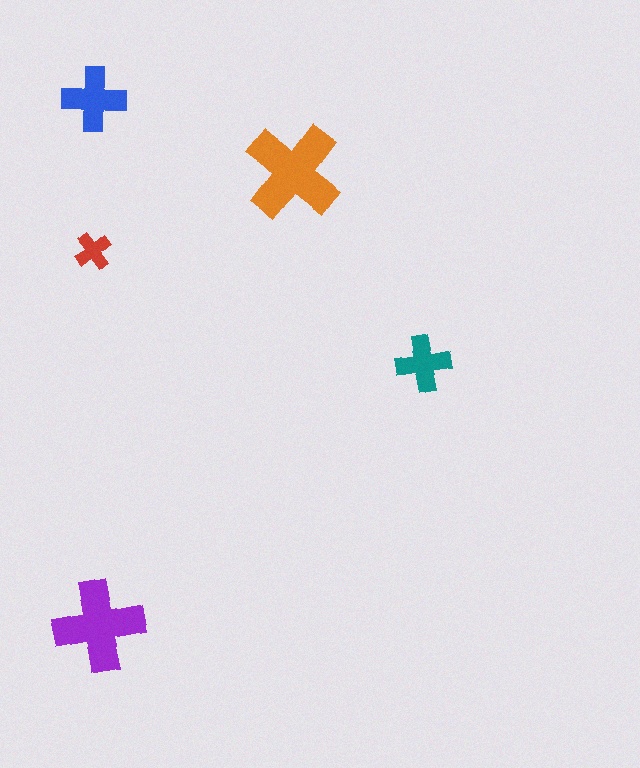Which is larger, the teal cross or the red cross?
The teal one.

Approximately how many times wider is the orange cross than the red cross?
About 2.5 times wider.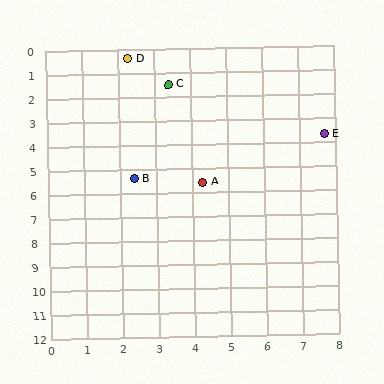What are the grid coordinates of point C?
Point C is at approximately (3.4, 1.5).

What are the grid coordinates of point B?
Point B is at approximately (2.4, 5.4).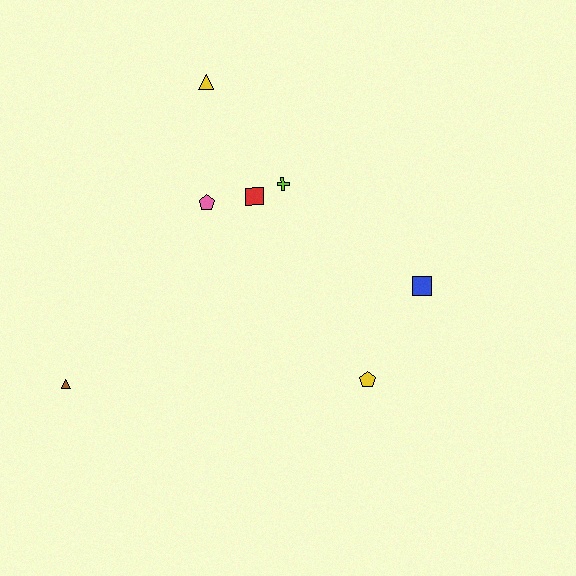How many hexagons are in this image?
There are no hexagons.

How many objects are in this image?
There are 7 objects.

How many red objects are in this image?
There is 1 red object.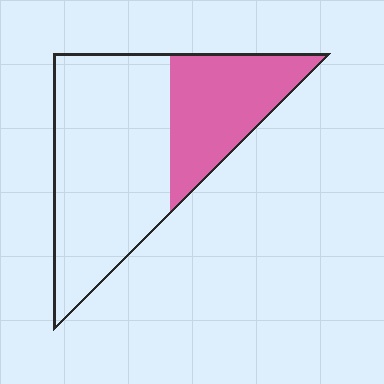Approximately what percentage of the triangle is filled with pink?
Approximately 35%.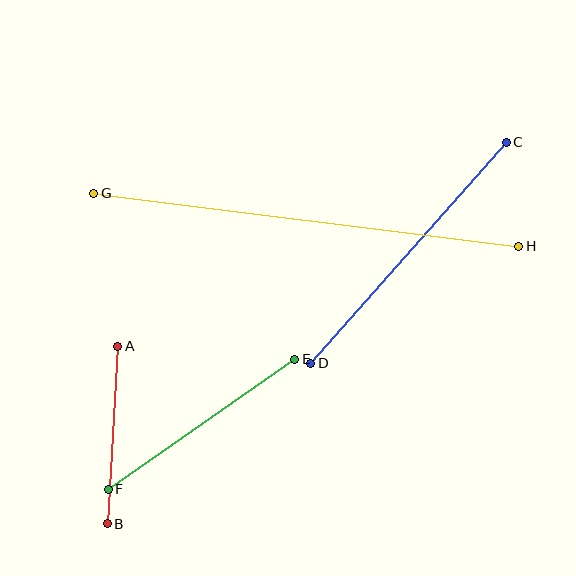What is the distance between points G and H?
The distance is approximately 428 pixels.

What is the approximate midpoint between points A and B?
The midpoint is at approximately (113, 435) pixels.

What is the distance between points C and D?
The distance is approximately 295 pixels.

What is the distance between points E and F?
The distance is approximately 227 pixels.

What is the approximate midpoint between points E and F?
The midpoint is at approximately (202, 424) pixels.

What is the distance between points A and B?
The distance is approximately 178 pixels.